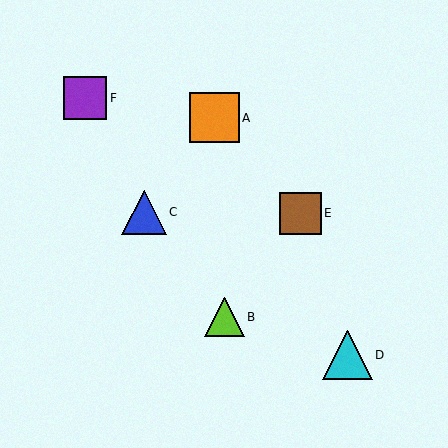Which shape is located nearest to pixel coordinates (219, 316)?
The lime triangle (labeled B) at (224, 317) is nearest to that location.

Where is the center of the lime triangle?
The center of the lime triangle is at (224, 317).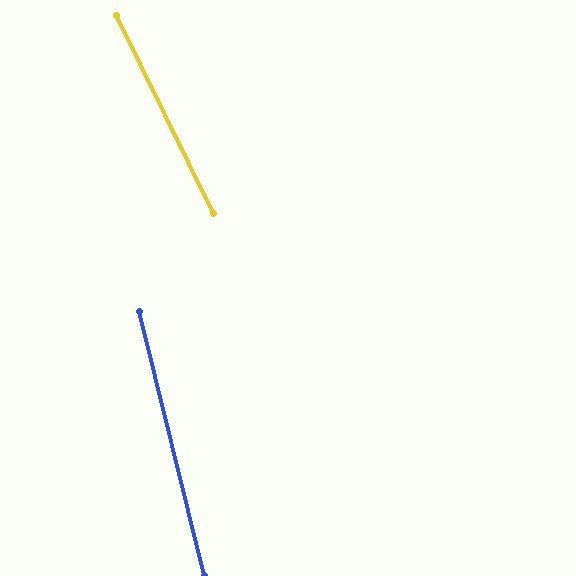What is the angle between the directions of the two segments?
Approximately 12 degrees.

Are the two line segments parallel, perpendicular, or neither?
Neither parallel nor perpendicular — they differ by about 12°.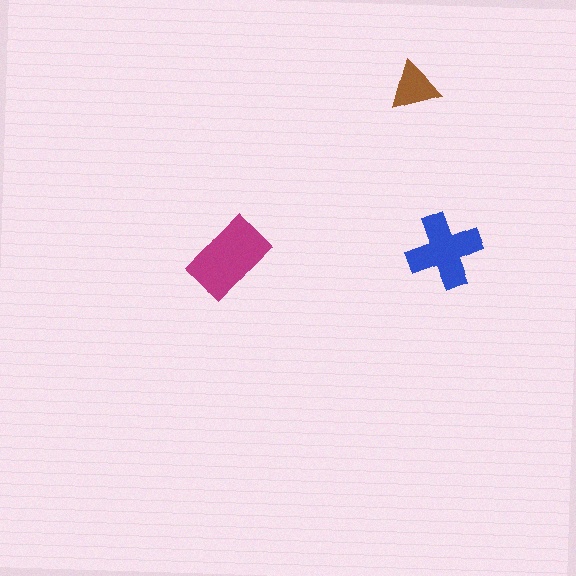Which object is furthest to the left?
The magenta rectangle is leftmost.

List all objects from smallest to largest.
The brown triangle, the blue cross, the magenta rectangle.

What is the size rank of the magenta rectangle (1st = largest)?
1st.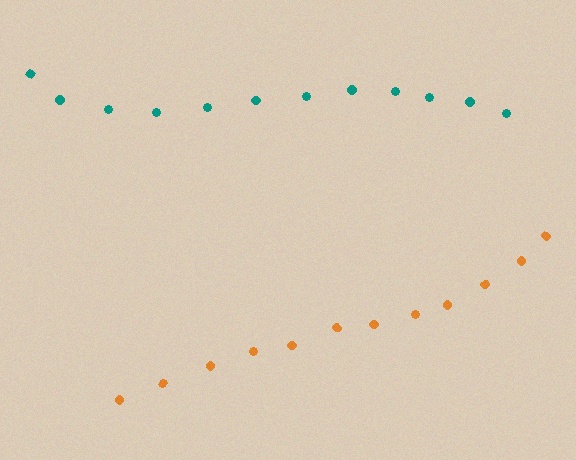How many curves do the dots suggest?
There are 2 distinct paths.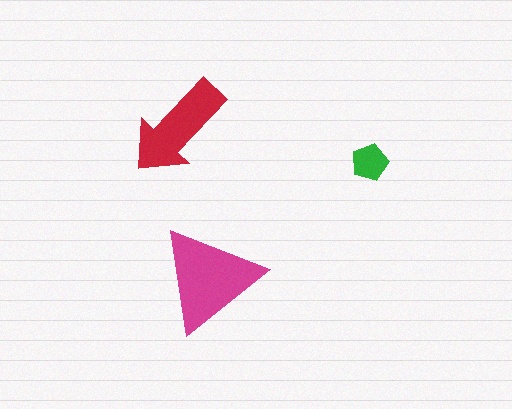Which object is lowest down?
The magenta triangle is bottommost.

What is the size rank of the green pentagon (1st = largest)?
3rd.